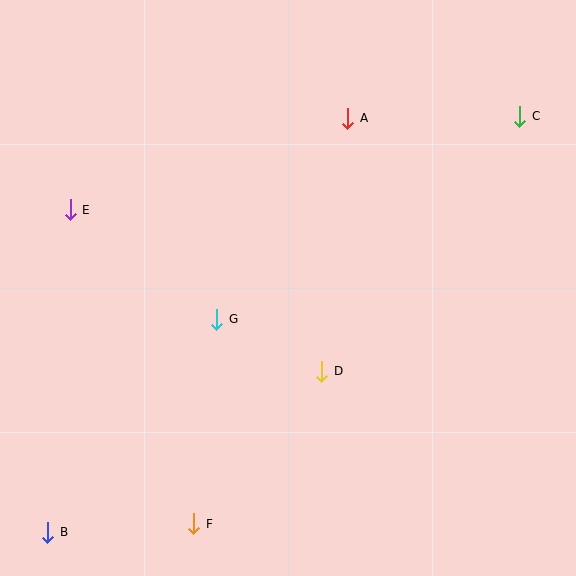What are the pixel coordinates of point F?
Point F is at (194, 524).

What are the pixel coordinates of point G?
Point G is at (217, 319).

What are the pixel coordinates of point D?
Point D is at (322, 371).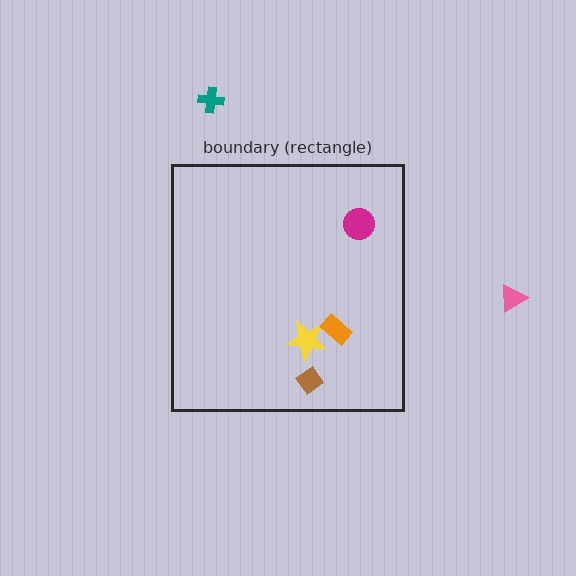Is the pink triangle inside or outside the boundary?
Outside.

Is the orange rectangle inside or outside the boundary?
Inside.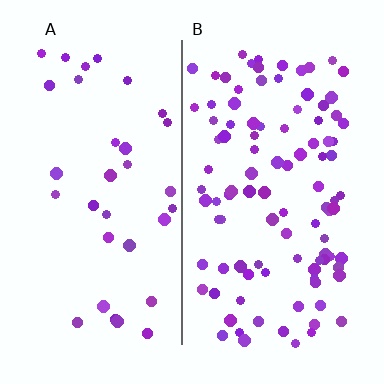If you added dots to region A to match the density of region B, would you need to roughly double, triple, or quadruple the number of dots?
Approximately triple.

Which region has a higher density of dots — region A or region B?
B (the right).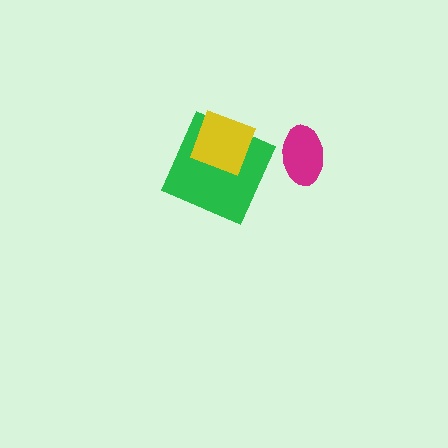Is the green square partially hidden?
Yes, it is partially covered by another shape.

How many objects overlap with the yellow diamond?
1 object overlaps with the yellow diamond.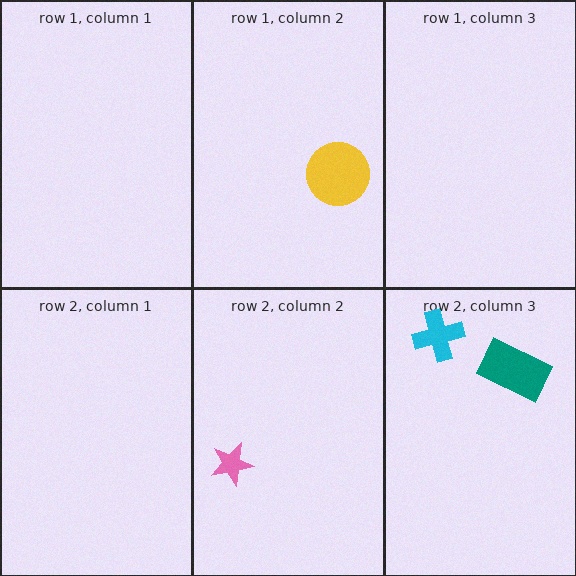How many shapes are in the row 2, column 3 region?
2.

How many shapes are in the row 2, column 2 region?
1.